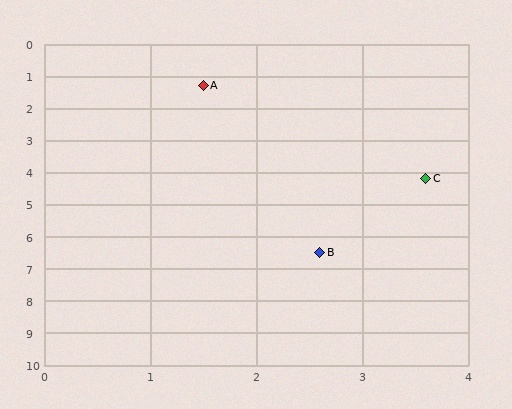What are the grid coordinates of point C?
Point C is at approximately (3.6, 4.2).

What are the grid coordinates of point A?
Point A is at approximately (1.5, 1.3).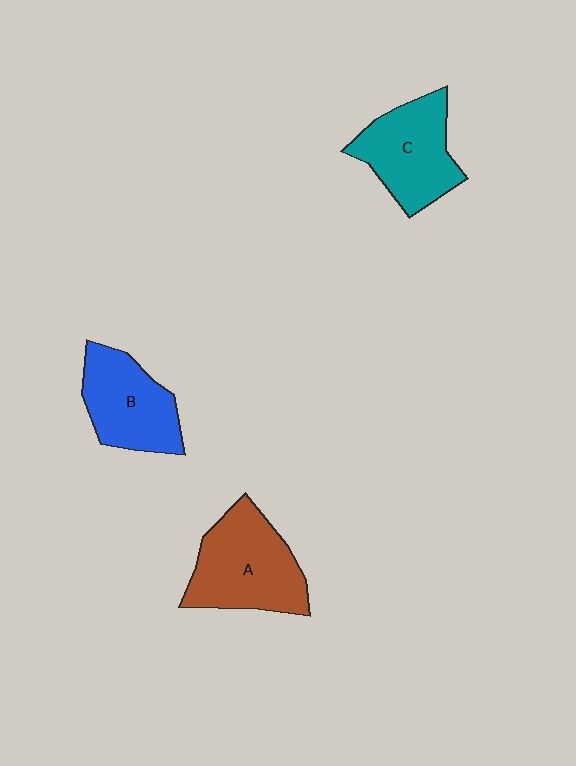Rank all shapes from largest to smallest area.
From largest to smallest: A (brown), C (teal), B (blue).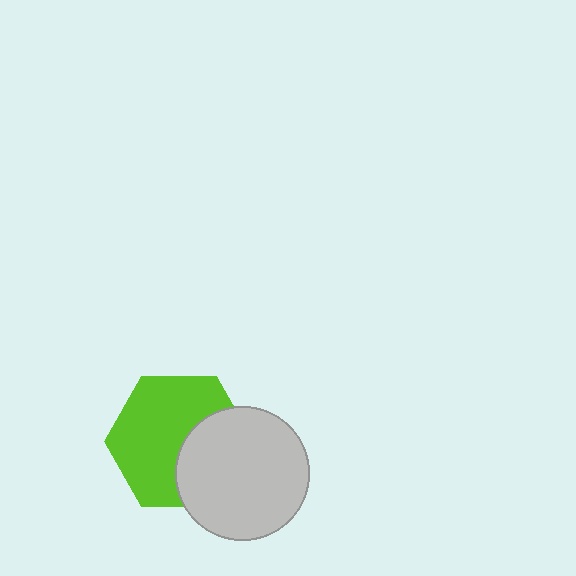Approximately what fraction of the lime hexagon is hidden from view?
Roughly 36% of the lime hexagon is hidden behind the light gray circle.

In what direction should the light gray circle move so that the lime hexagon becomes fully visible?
The light gray circle should move right. That is the shortest direction to clear the overlap and leave the lime hexagon fully visible.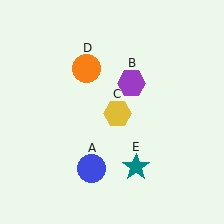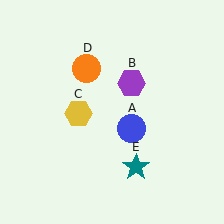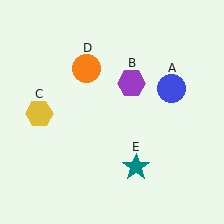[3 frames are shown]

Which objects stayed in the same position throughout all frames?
Purple hexagon (object B) and orange circle (object D) and teal star (object E) remained stationary.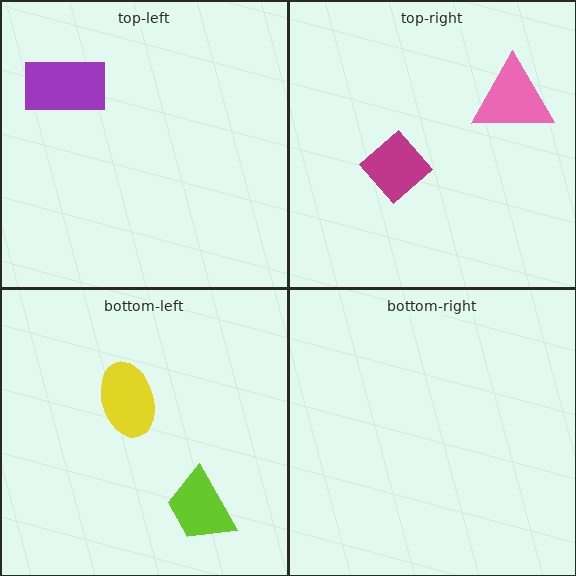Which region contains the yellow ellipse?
The bottom-left region.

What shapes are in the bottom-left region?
The yellow ellipse, the lime trapezoid.